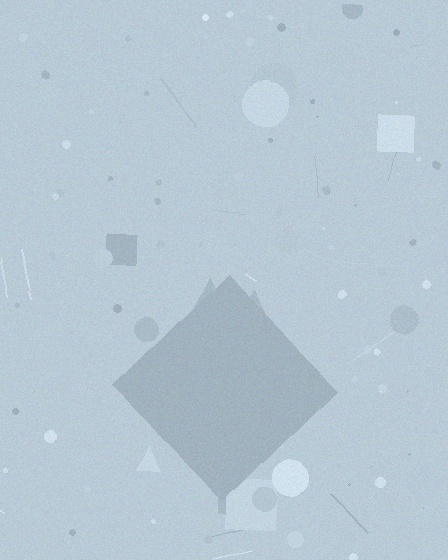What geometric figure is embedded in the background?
A diamond is embedded in the background.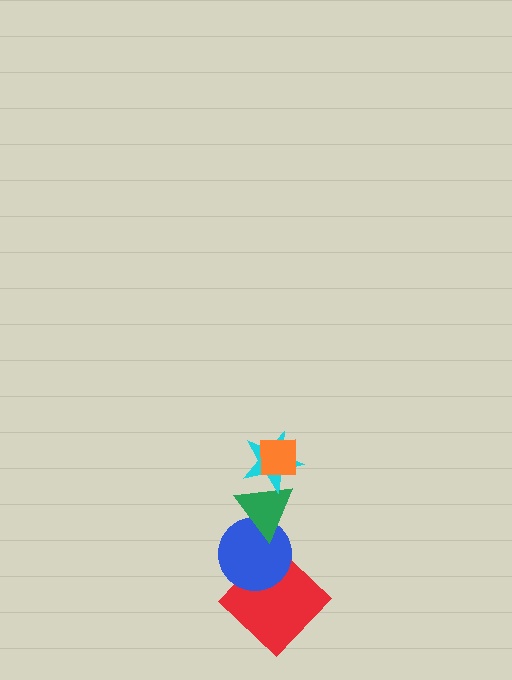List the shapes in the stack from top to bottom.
From top to bottom: the orange square, the cyan star, the green triangle, the blue circle, the red diamond.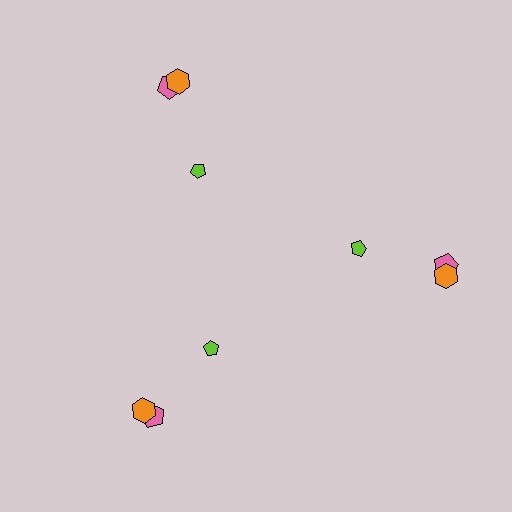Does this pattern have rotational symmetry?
Yes, this pattern has 3-fold rotational symmetry. It looks the same after rotating 120 degrees around the center.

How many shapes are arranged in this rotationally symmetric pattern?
There are 9 shapes, arranged in 3 groups of 3.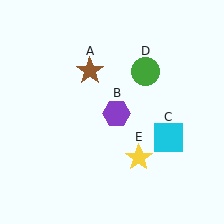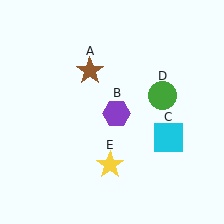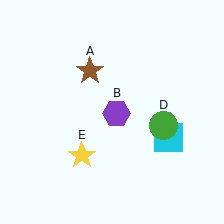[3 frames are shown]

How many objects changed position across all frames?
2 objects changed position: green circle (object D), yellow star (object E).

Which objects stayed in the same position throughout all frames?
Brown star (object A) and purple hexagon (object B) and cyan square (object C) remained stationary.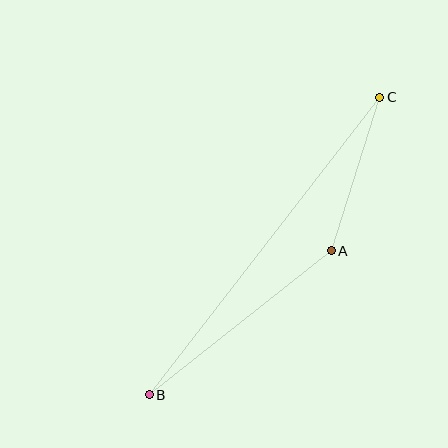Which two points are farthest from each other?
Points B and C are farthest from each other.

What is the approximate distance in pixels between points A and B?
The distance between A and B is approximately 232 pixels.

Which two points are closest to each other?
Points A and C are closest to each other.